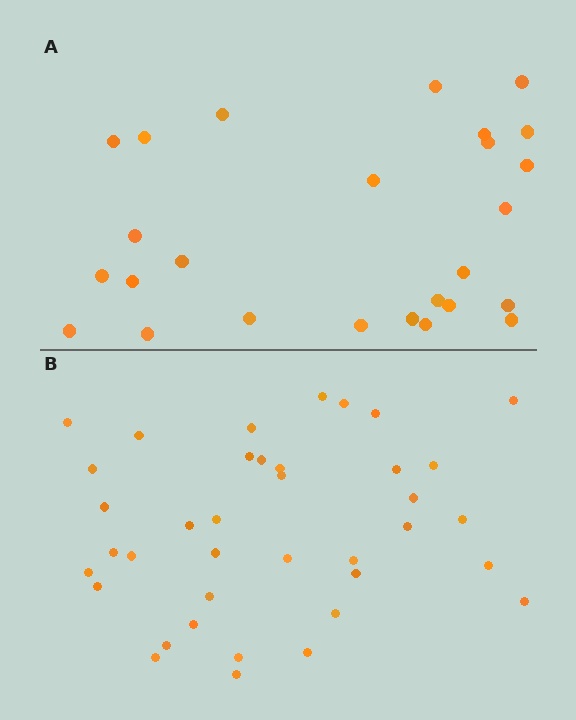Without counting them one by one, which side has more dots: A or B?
Region B (the bottom region) has more dots.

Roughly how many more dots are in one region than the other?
Region B has roughly 12 or so more dots than region A.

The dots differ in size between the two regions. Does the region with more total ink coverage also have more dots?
No. Region A has more total ink coverage because its dots are larger, but region B actually contains more individual dots. Total area can be misleading — the number of items is what matters here.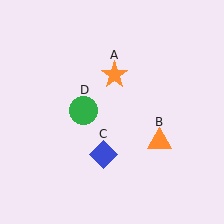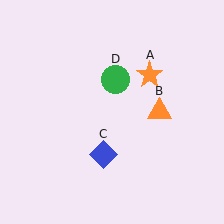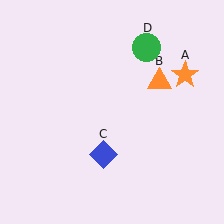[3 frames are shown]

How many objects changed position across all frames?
3 objects changed position: orange star (object A), orange triangle (object B), green circle (object D).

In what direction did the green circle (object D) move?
The green circle (object D) moved up and to the right.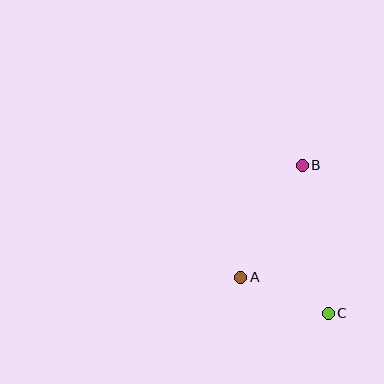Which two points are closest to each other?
Points A and C are closest to each other.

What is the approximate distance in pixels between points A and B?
The distance between A and B is approximately 128 pixels.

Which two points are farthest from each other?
Points B and C are farthest from each other.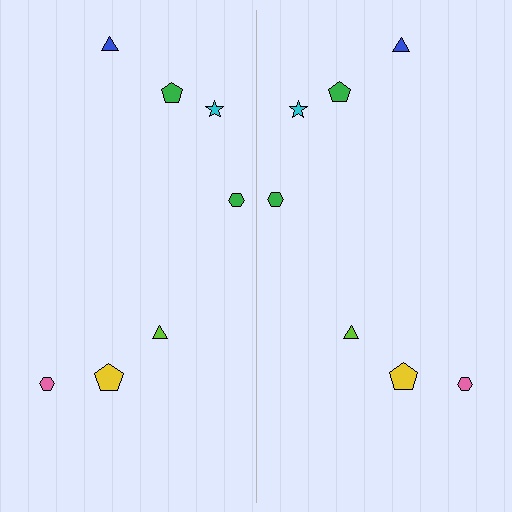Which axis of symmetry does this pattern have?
The pattern has a vertical axis of symmetry running through the center of the image.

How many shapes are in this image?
There are 14 shapes in this image.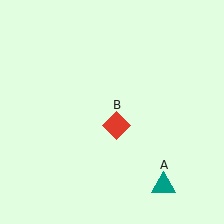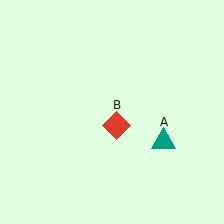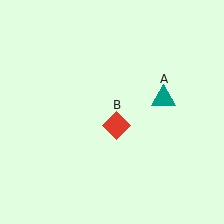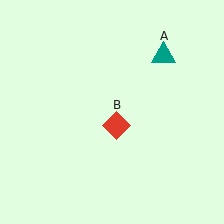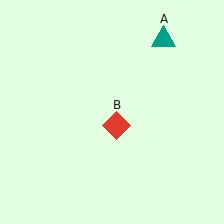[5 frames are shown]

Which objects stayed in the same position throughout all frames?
Red diamond (object B) remained stationary.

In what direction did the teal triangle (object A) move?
The teal triangle (object A) moved up.